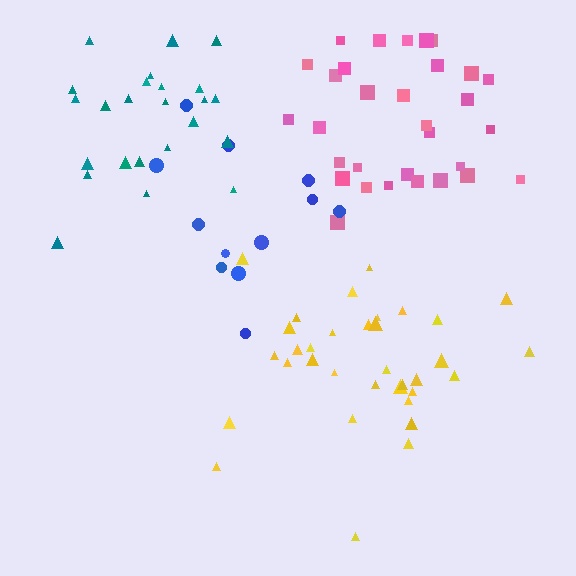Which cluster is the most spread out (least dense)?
Blue.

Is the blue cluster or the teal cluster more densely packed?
Teal.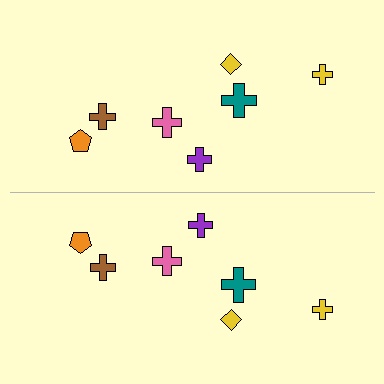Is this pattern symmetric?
Yes, this pattern has bilateral (reflection) symmetry.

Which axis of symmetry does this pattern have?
The pattern has a horizontal axis of symmetry running through the center of the image.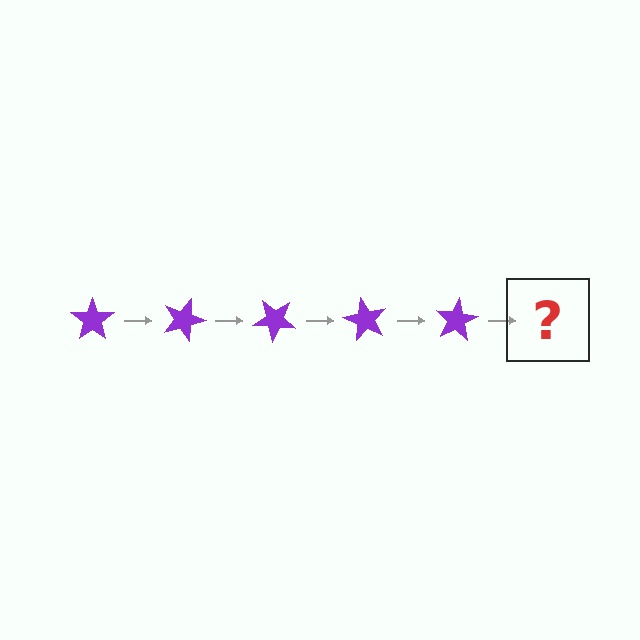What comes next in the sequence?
The next element should be a purple star rotated 100 degrees.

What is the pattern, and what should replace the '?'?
The pattern is that the star rotates 20 degrees each step. The '?' should be a purple star rotated 100 degrees.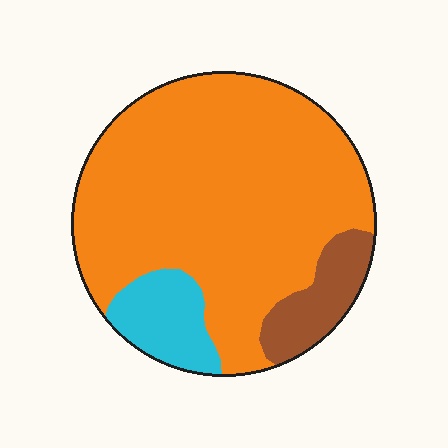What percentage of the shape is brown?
Brown covers 11% of the shape.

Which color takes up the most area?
Orange, at roughly 80%.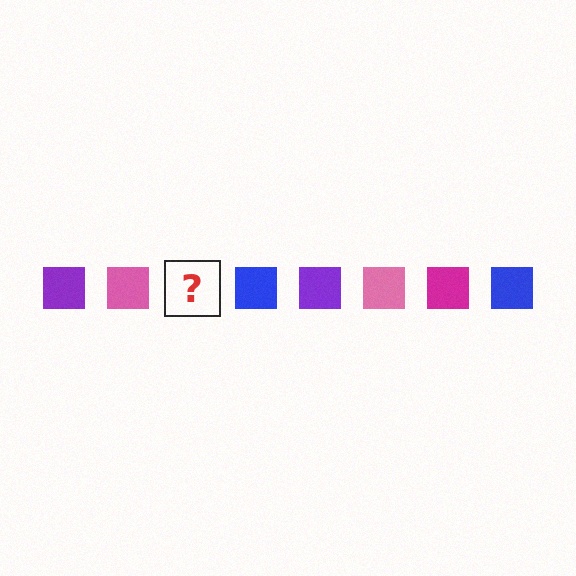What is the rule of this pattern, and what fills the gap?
The rule is that the pattern cycles through purple, pink, magenta, blue squares. The gap should be filled with a magenta square.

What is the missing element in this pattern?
The missing element is a magenta square.